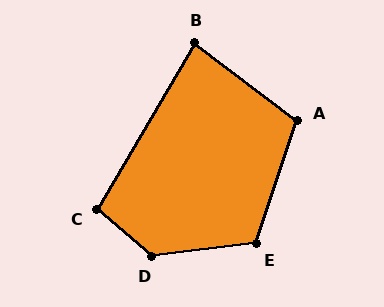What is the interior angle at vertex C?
Approximately 100 degrees (obtuse).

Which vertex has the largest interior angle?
D, at approximately 132 degrees.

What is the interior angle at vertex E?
Approximately 116 degrees (obtuse).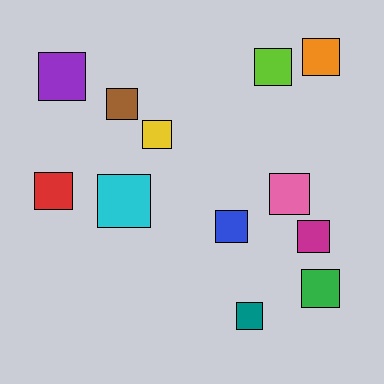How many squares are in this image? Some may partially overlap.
There are 12 squares.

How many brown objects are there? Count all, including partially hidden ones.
There is 1 brown object.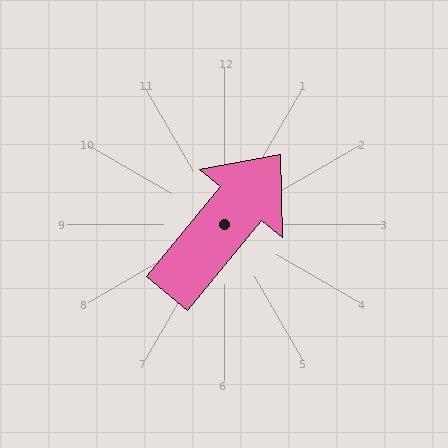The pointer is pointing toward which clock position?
Roughly 1 o'clock.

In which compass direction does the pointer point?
Northeast.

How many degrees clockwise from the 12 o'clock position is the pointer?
Approximately 39 degrees.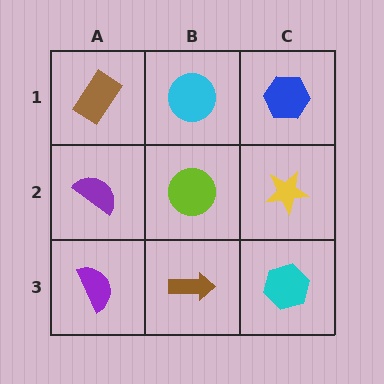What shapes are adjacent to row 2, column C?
A blue hexagon (row 1, column C), a cyan hexagon (row 3, column C), a lime circle (row 2, column B).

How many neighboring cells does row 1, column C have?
2.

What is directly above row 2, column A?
A brown rectangle.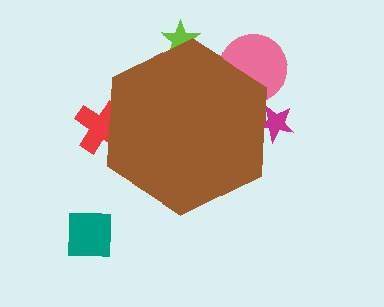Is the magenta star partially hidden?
Yes, the magenta star is partially hidden behind the brown hexagon.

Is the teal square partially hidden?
No, the teal square is fully visible.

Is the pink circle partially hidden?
Yes, the pink circle is partially hidden behind the brown hexagon.